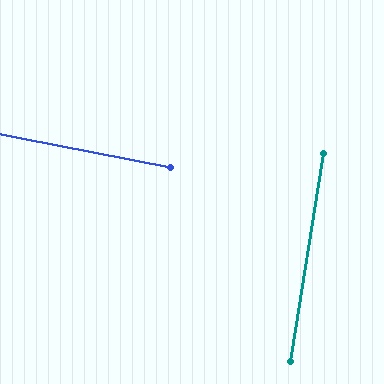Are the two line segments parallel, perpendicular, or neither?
Perpendicular — they meet at approximately 88°.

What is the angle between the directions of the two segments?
Approximately 88 degrees.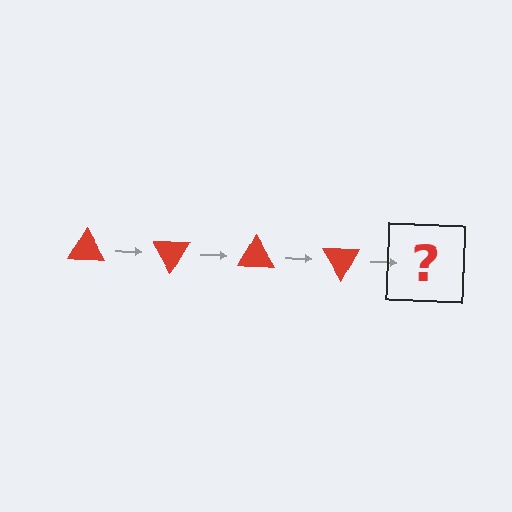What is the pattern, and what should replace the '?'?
The pattern is that the triangle rotates 60 degrees each step. The '?' should be a red triangle rotated 240 degrees.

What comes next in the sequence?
The next element should be a red triangle rotated 240 degrees.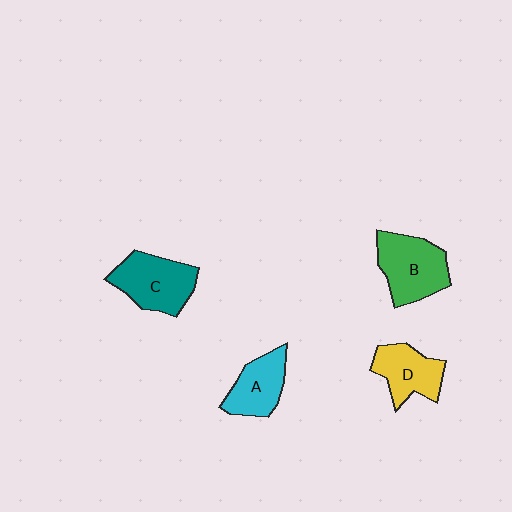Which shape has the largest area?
Shape B (green).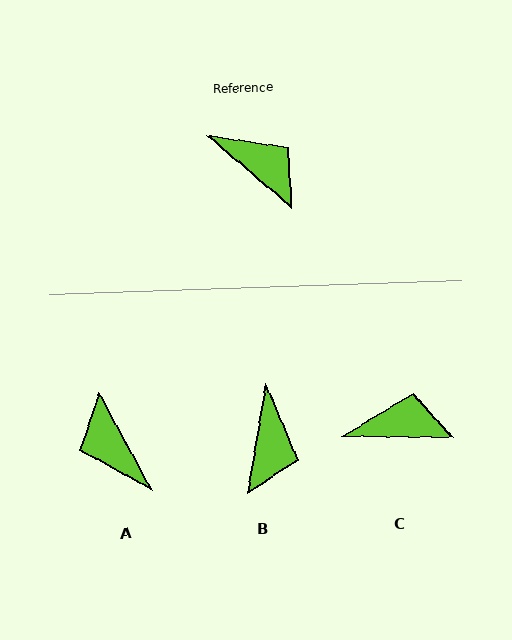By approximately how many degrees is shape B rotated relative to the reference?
Approximately 59 degrees clockwise.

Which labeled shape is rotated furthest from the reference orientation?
A, about 159 degrees away.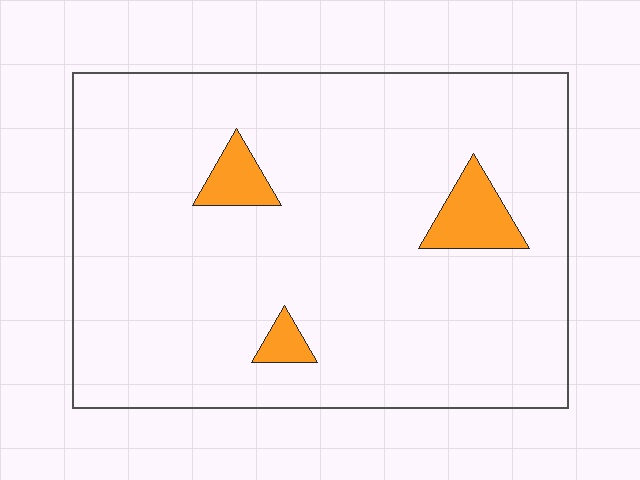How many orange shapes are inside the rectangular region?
3.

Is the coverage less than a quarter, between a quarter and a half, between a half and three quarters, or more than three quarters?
Less than a quarter.